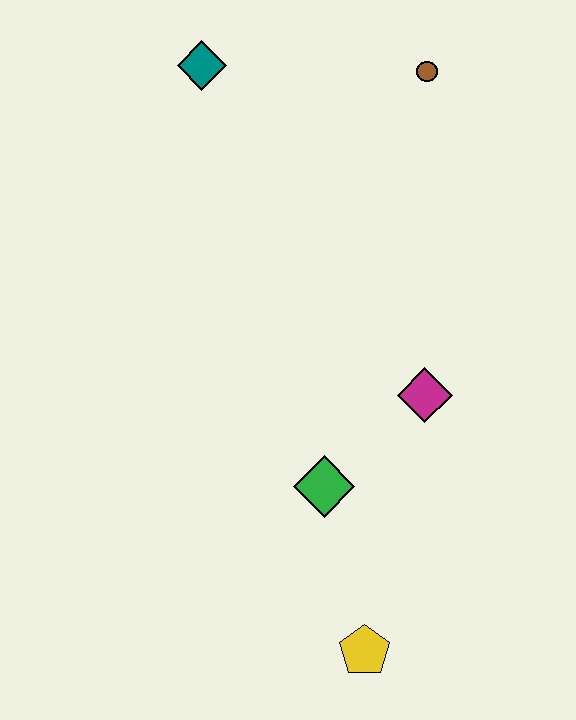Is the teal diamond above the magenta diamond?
Yes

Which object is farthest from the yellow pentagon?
The teal diamond is farthest from the yellow pentagon.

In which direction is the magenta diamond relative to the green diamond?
The magenta diamond is to the right of the green diamond.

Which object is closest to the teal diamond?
The brown circle is closest to the teal diamond.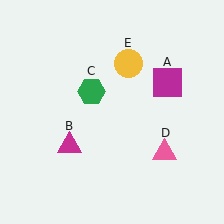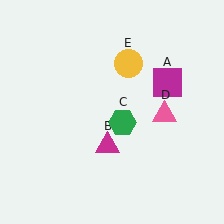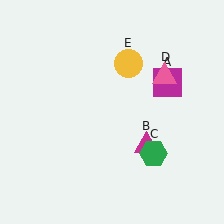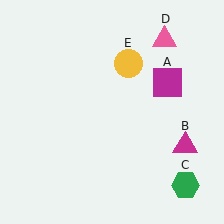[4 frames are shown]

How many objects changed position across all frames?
3 objects changed position: magenta triangle (object B), green hexagon (object C), pink triangle (object D).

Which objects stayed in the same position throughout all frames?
Magenta square (object A) and yellow circle (object E) remained stationary.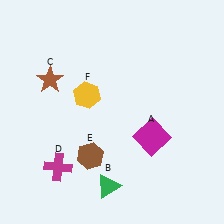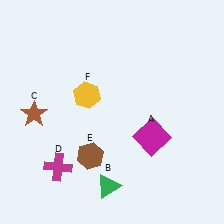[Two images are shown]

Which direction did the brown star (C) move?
The brown star (C) moved down.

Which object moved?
The brown star (C) moved down.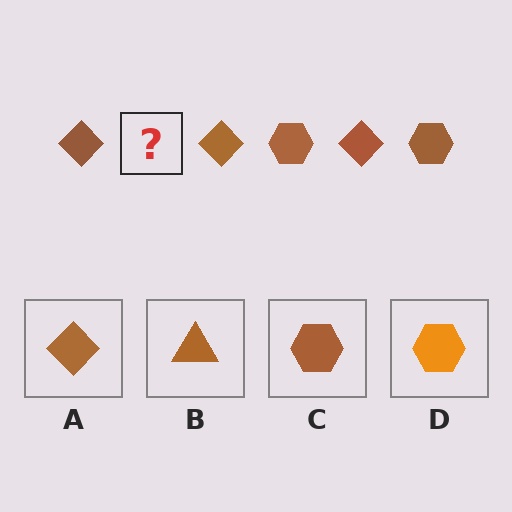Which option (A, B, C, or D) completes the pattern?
C.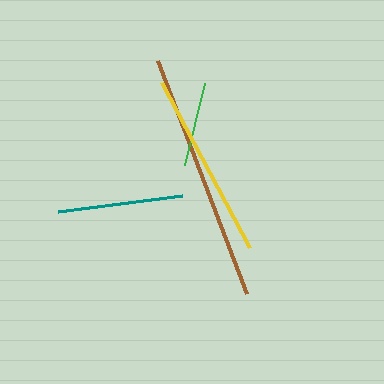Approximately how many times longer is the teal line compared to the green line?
The teal line is approximately 1.5 times the length of the green line.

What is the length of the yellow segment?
The yellow segment is approximately 187 pixels long.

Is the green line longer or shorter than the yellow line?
The yellow line is longer than the green line.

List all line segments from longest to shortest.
From longest to shortest: brown, yellow, teal, green.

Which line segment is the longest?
The brown line is the longest at approximately 250 pixels.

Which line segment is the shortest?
The green line is the shortest at approximately 85 pixels.